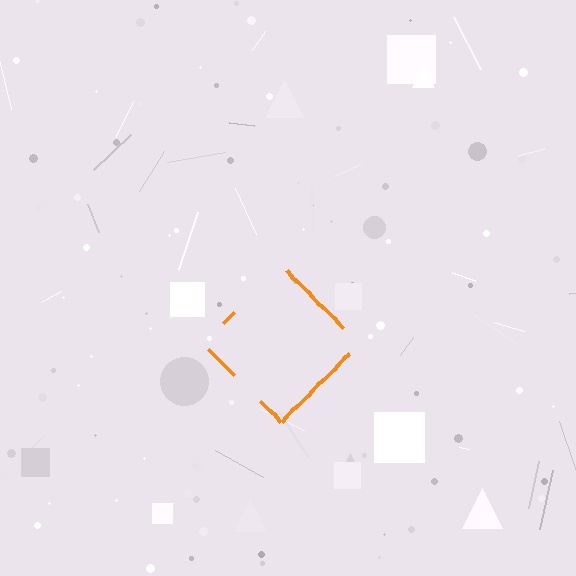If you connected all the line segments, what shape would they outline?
They would outline a diamond.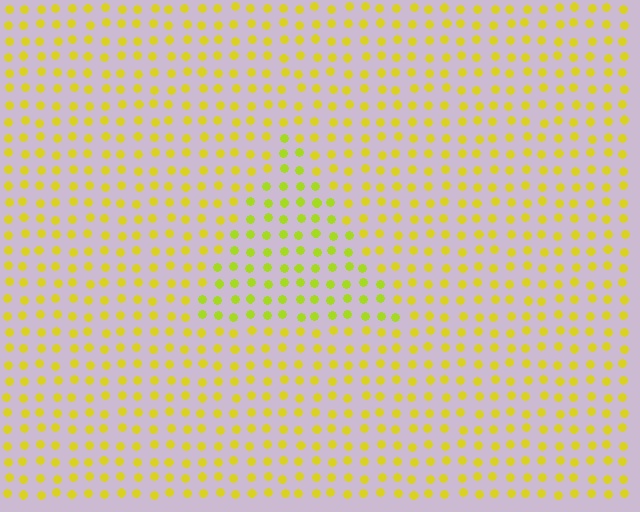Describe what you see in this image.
The image is filled with small yellow elements in a uniform arrangement. A triangle-shaped region is visible where the elements are tinted to a slightly different hue, forming a subtle color boundary.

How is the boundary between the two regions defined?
The boundary is defined purely by a slight shift in hue (about 20 degrees). Spacing, size, and orientation are identical on both sides.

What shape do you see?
I see a triangle.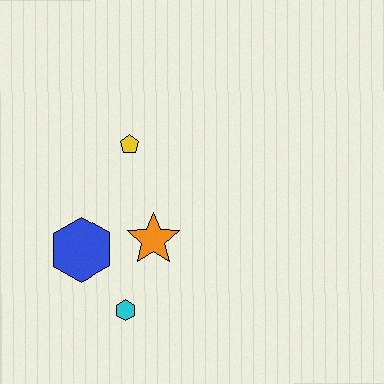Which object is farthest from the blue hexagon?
The yellow pentagon is farthest from the blue hexagon.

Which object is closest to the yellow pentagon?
The orange star is closest to the yellow pentagon.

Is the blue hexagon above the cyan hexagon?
Yes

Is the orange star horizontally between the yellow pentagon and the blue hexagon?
No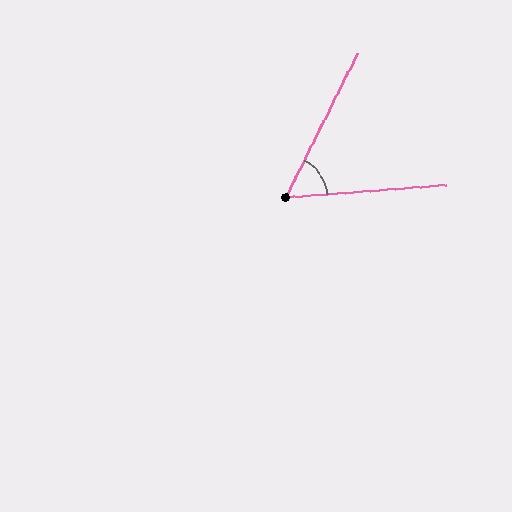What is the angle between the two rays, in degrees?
Approximately 59 degrees.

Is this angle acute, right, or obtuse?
It is acute.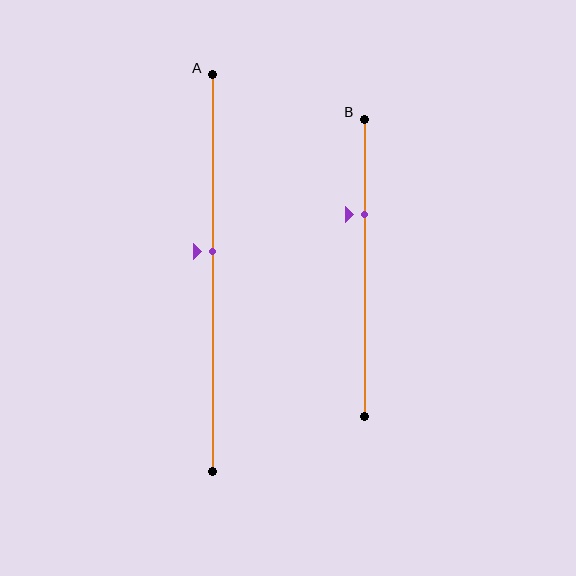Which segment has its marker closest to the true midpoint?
Segment A has its marker closest to the true midpoint.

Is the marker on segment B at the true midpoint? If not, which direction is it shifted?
No, the marker on segment B is shifted upward by about 18% of the segment length.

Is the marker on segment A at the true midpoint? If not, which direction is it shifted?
No, the marker on segment A is shifted upward by about 5% of the segment length.